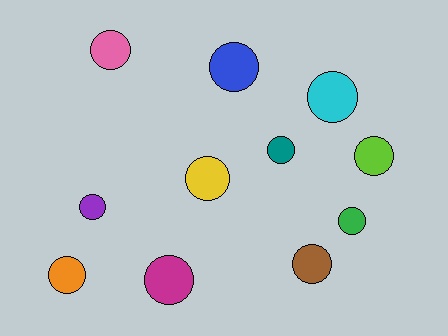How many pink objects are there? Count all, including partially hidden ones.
There is 1 pink object.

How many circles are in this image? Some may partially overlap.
There are 11 circles.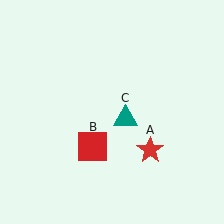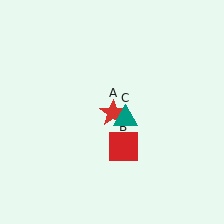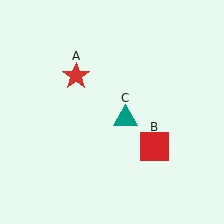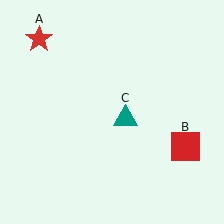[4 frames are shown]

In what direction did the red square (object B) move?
The red square (object B) moved right.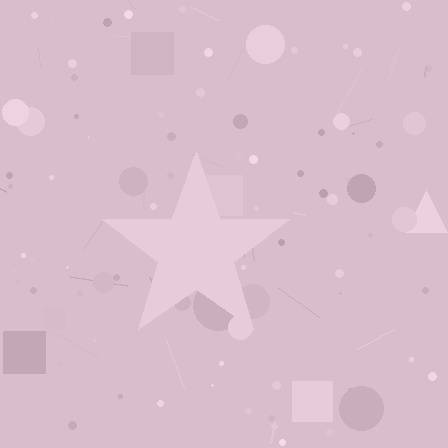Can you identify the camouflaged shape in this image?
The camouflaged shape is a star.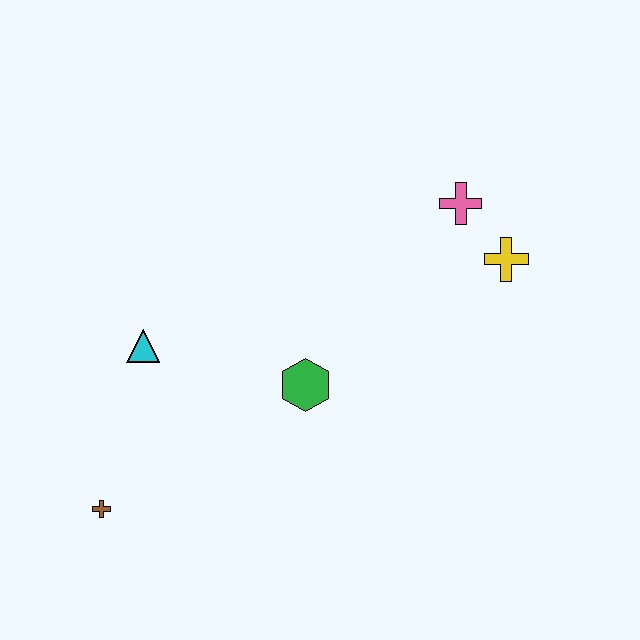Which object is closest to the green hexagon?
The cyan triangle is closest to the green hexagon.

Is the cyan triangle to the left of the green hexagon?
Yes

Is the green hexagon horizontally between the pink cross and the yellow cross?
No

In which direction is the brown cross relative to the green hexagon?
The brown cross is to the left of the green hexagon.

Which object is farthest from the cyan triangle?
The yellow cross is farthest from the cyan triangle.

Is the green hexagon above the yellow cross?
No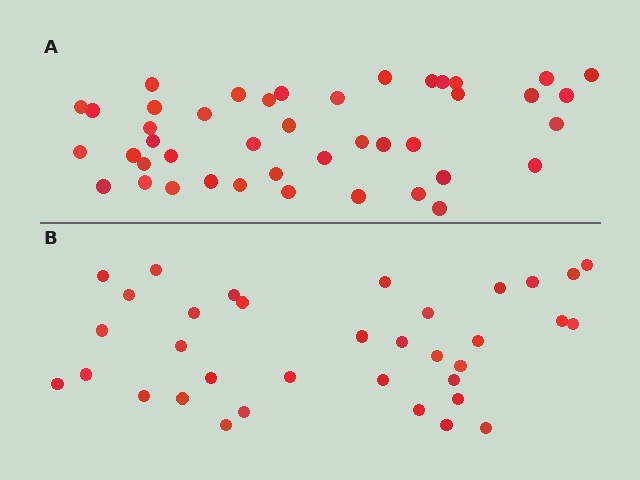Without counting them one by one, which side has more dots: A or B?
Region A (the top region) has more dots.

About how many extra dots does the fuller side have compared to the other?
Region A has roughly 8 or so more dots than region B.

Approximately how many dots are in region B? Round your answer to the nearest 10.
About 40 dots. (The exact count is 35, which rounds to 40.)